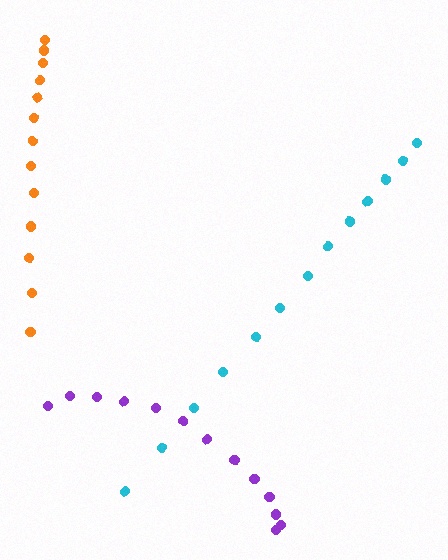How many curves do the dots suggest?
There are 3 distinct paths.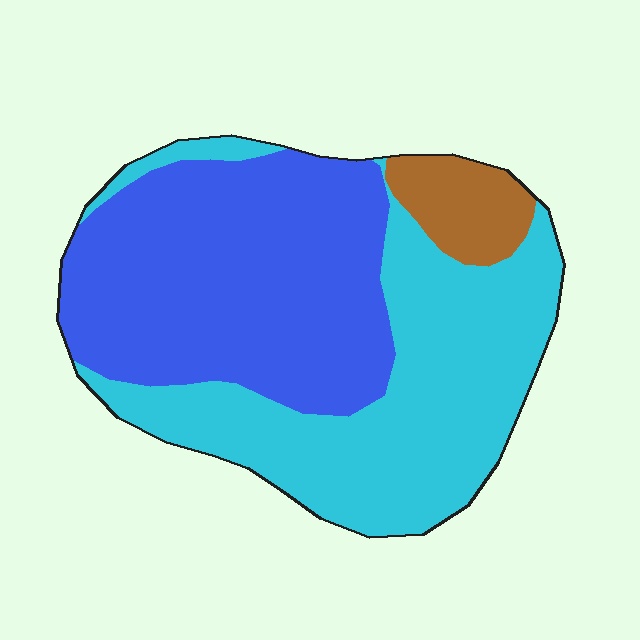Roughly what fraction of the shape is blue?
Blue takes up about one half (1/2) of the shape.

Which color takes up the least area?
Brown, at roughly 10%.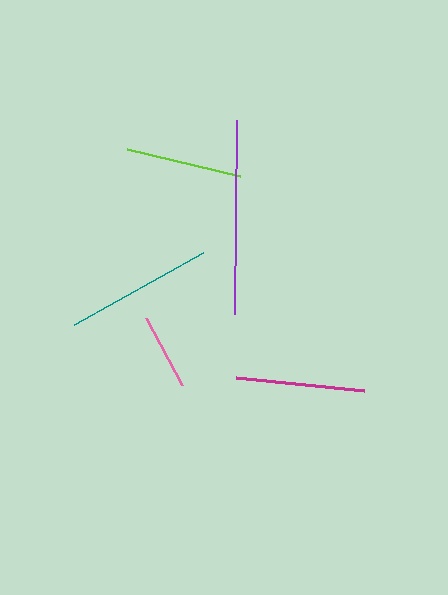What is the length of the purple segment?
The purple segment is approximately 194 pixels long.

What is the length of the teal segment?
The teal segment is approximately 148 pixels long.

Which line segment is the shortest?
The pink line is the shortest at approximately 76 pixels.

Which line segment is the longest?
The purple line is the longest at approximately 194 pixels.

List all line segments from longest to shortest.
From longest to shortest: purple, teal, magenta, lime, pink.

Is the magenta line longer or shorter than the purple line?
The purple line is longer than the magenta line.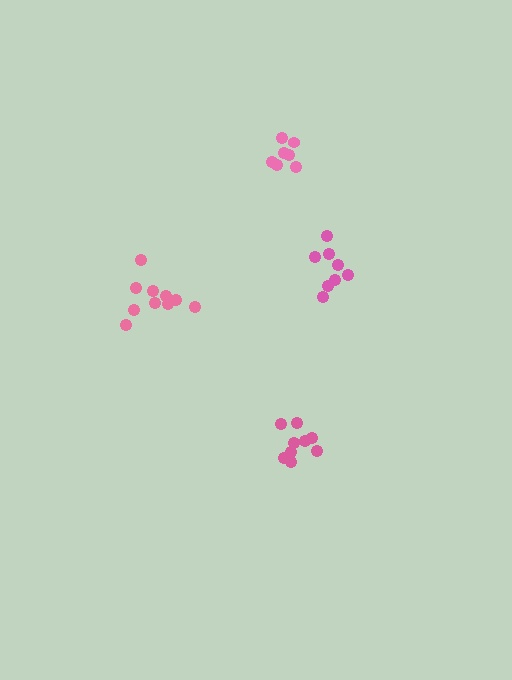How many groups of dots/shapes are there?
There are 4 groups.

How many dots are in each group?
Group 1: 9 dots, Group 2: 8 dots, Group 3: 7 dots, Group 4: 10 dots (34 total).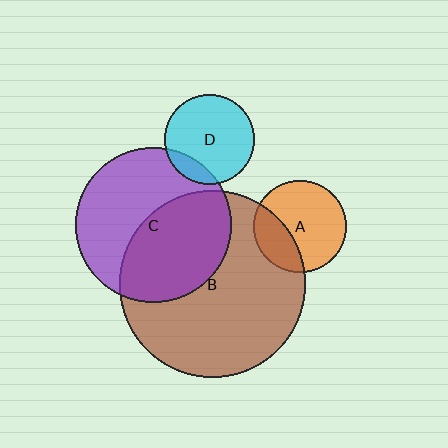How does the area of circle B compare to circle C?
Approximately 1.4 times.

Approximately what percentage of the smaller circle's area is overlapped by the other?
Approximately 30%.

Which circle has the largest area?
Circle B (brown).